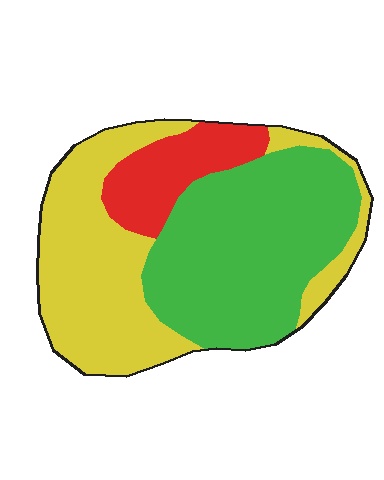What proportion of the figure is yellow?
Yellow covers about 40% of the figure.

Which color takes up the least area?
Red, at roughly 15%.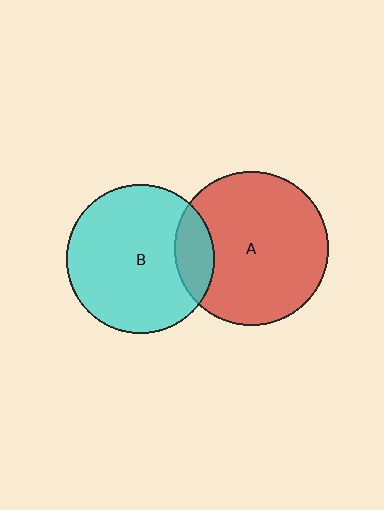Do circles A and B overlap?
Yes.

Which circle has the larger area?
Circle A (red).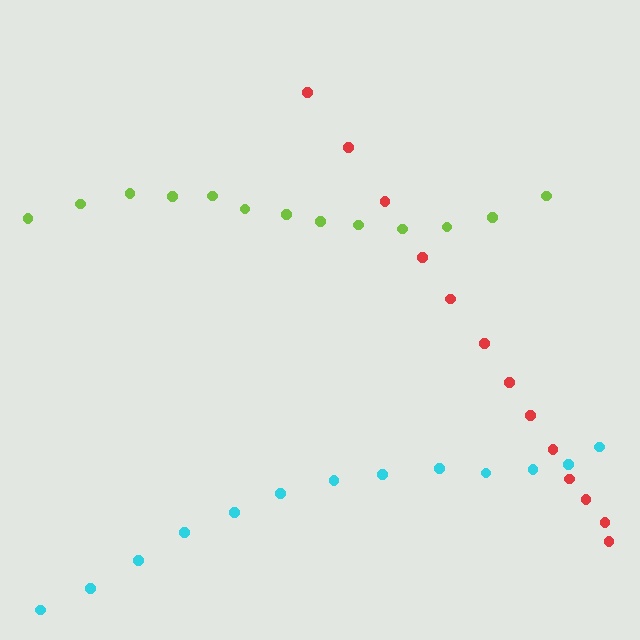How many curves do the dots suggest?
There are 3 distinct paths.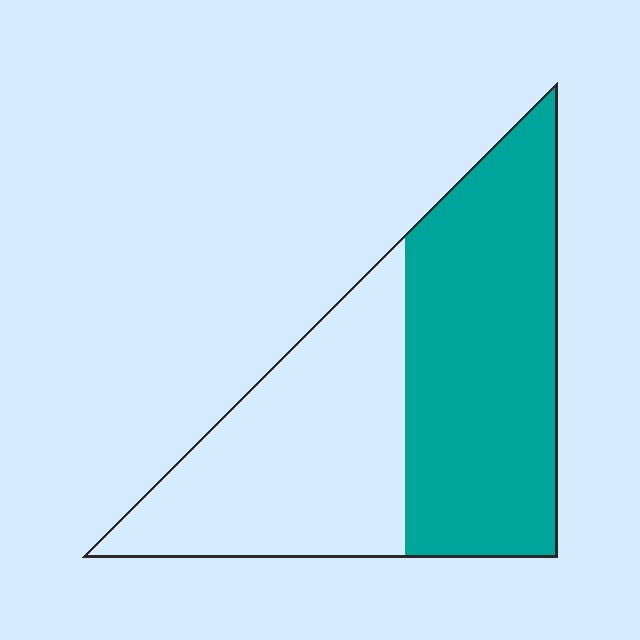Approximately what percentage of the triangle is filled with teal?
Approximately 55%.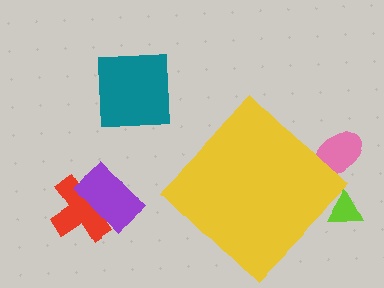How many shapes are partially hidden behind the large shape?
2 shapes are partially hidden.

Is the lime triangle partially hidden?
Yes, the lime triangle is partially hidden behind the yellow diamond.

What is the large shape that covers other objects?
A yellow diamond.